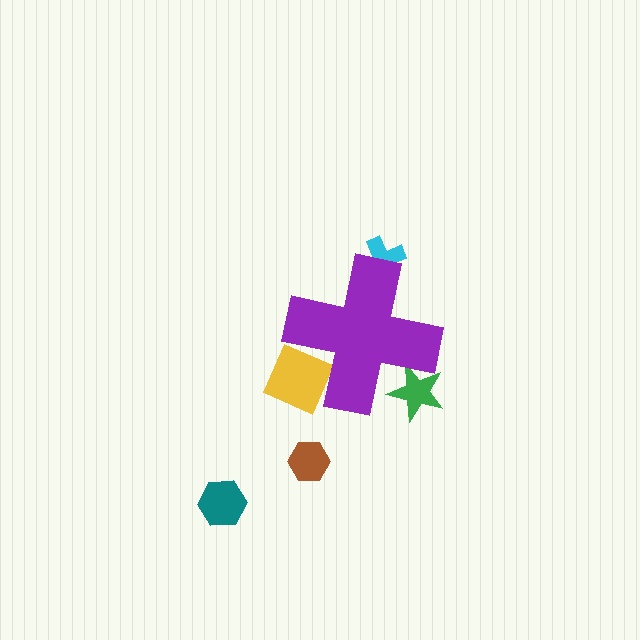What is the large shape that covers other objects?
A purple cross.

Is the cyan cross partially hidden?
Yes, the cyan cross is partially hidden behind the purple cross.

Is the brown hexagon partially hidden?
No, the brown hexagon is fully visible.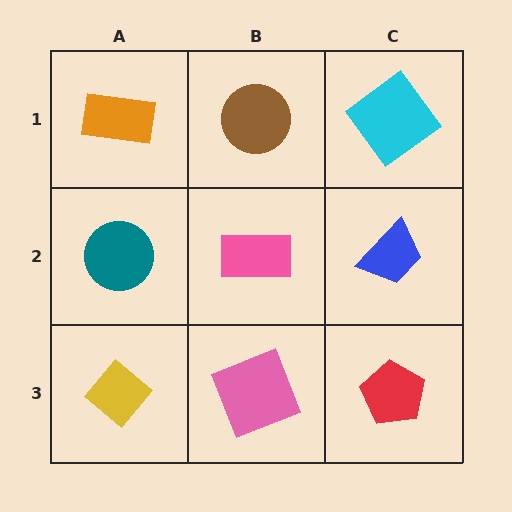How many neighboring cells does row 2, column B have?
4.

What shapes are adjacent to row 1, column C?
A blue trapezoid (row 2, column C), a brown circle (row 1, column B).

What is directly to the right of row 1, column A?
A brown circle.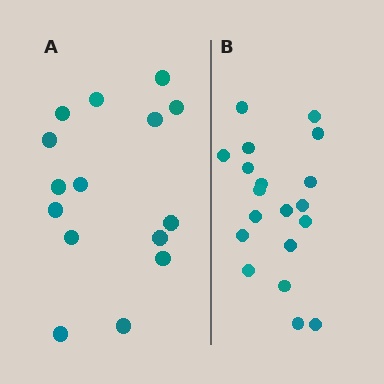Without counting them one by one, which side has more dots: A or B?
Region B (the right region) has more dots.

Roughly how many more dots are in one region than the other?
Region B has about 4 more dots than region A.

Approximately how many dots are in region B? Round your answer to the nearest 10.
About 20 dots. (The exact count is 19, which rounds to 20.)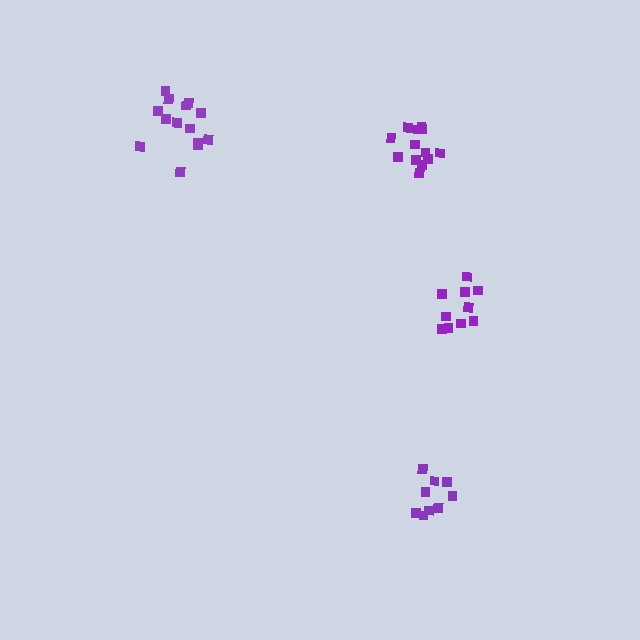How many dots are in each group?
Group 1: 10 dots, Group 2: 9 dots, Group 3: 14 dots, Group 4: 13 dots (46 total).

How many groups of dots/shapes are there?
There are 4 groups.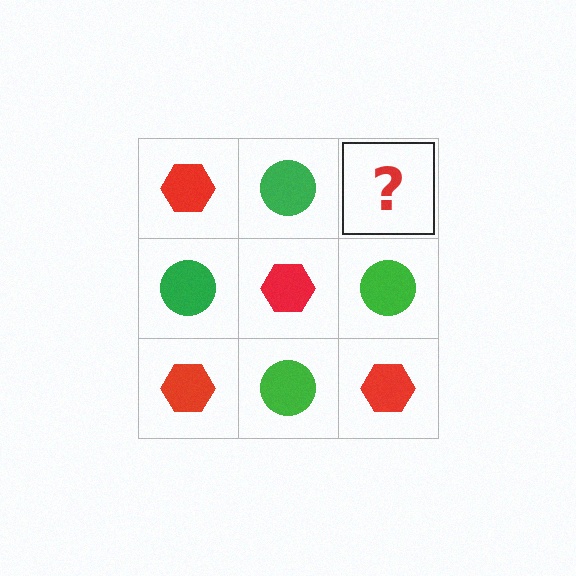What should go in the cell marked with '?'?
The missing cell should contain a red hexagon.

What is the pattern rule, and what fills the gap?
The rule is that it alternates red hexagon and green circle in a checkerboard pattern. The gap should be filled with a red hexagon.